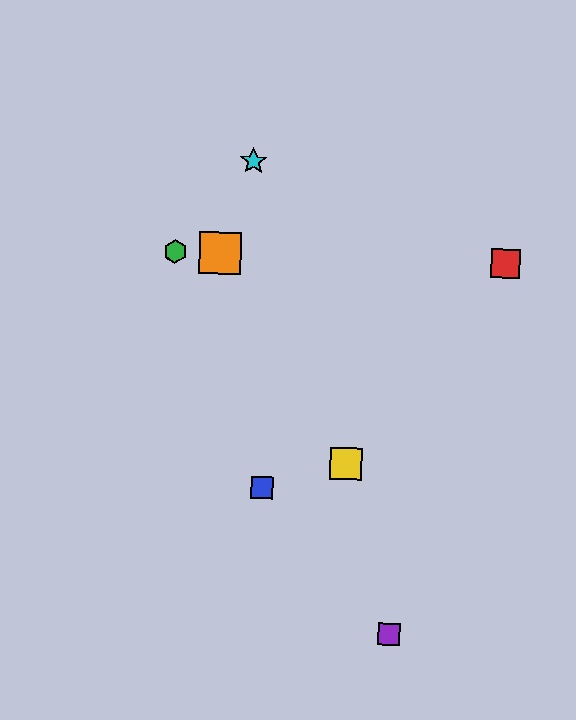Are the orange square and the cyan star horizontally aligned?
No, the orange square is at y≈253 and the cyan star is at y≈161.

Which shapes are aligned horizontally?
The red square, the green hexagon, the orange square are aligned horizontally.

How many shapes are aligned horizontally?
3 shapes (the red square, the green hexagon, the orange square) are aligned horizontally.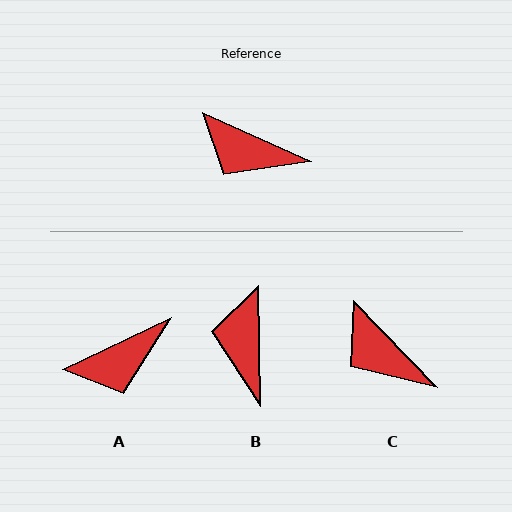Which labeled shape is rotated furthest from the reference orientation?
B, about 65 degrees away.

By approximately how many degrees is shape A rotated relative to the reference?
Approximately 50 degrees counter-clockwise.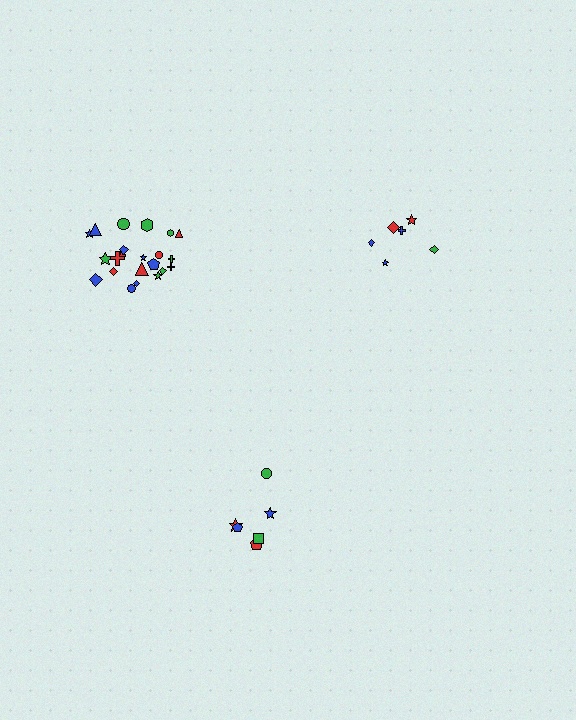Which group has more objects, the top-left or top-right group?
The top-left group.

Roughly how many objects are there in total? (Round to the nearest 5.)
Roughly 35 objects in total.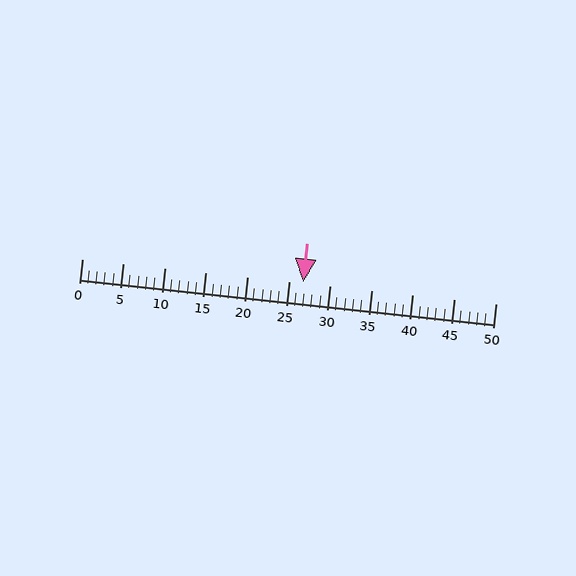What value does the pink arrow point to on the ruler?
The pink arrow points to approximately 27.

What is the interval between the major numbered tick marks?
The major tick marks are spaced 5 units apart.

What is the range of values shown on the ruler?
The ruler shows values from 0 to 50.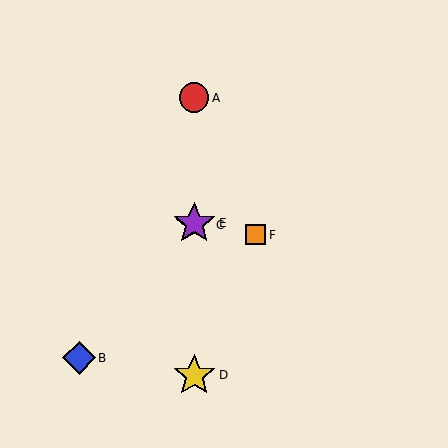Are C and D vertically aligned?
Yes, both are at x≈194.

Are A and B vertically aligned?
No, A is at x≈194 and B is at x≈79.